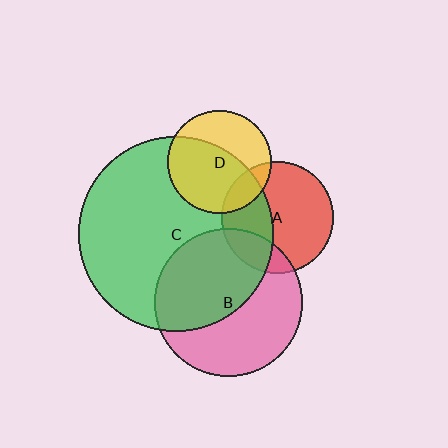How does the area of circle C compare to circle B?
Approximately 1.7 times.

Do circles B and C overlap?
Yes.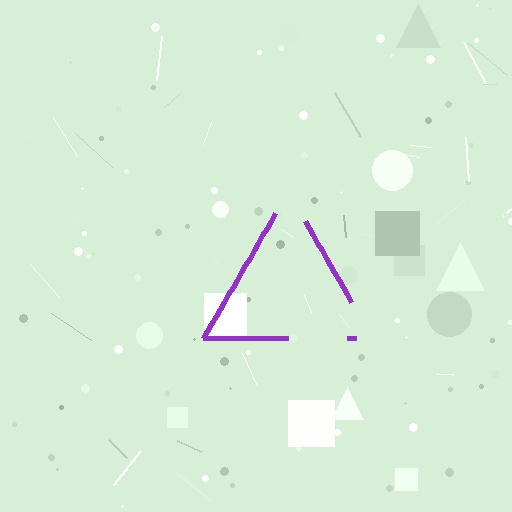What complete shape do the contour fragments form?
The contour fragments form a triangle.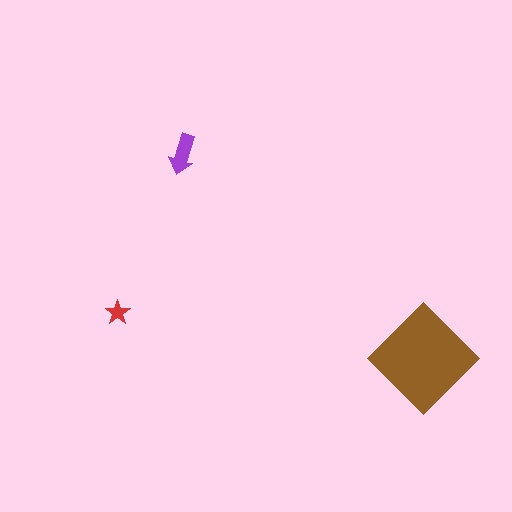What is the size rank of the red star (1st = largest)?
3rd.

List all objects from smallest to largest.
The red star, the purple arrow, the brown diamond.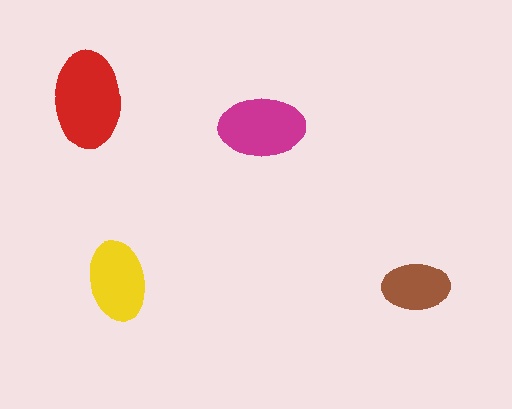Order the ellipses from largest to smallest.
the red one, the magenta one, the yellow one, the brown one.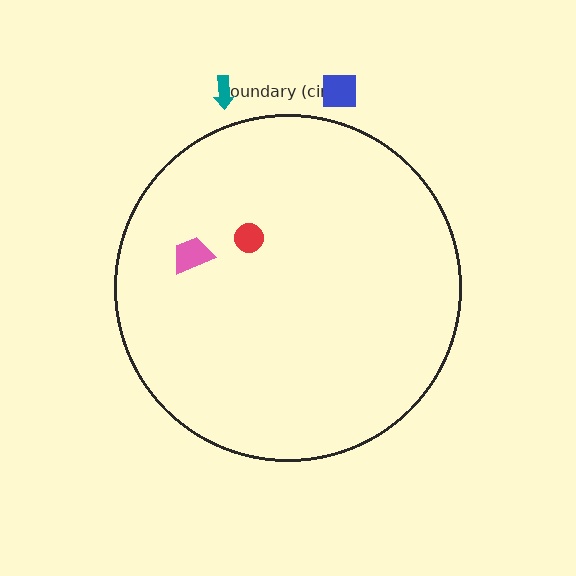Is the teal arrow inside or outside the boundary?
Outside.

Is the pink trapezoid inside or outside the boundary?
Inside.